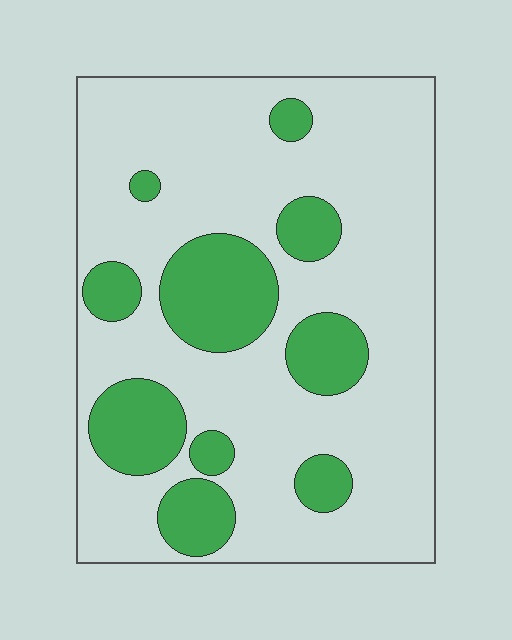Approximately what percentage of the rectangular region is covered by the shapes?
Approximately 25%.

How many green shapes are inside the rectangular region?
10.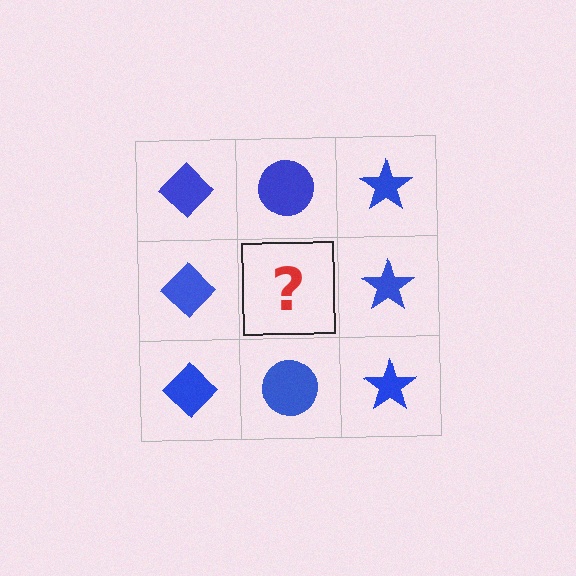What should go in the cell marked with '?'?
The missing cell should contain a blue circle.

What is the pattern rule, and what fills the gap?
The rule is that each column has a consistent shape. The gap should be filled with a blue circle.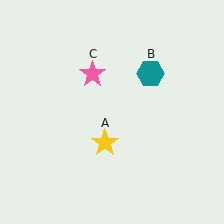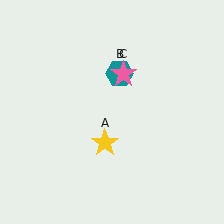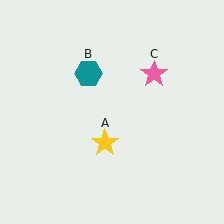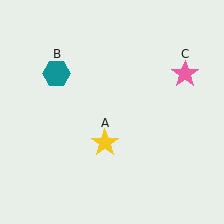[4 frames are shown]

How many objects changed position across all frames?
2 objects changed position: teal hexagon (object B), pink star (object C).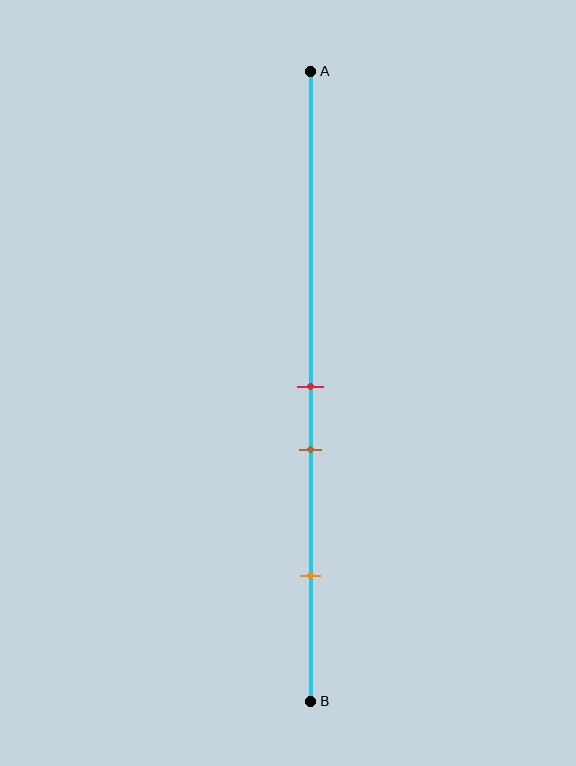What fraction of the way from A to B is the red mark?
The red mark is approximately 50% (0.5) of the way from A to B.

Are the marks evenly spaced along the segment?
No, the marks are not evenly spaced.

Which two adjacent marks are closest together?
The red and brown marks are the closest adjacent pair.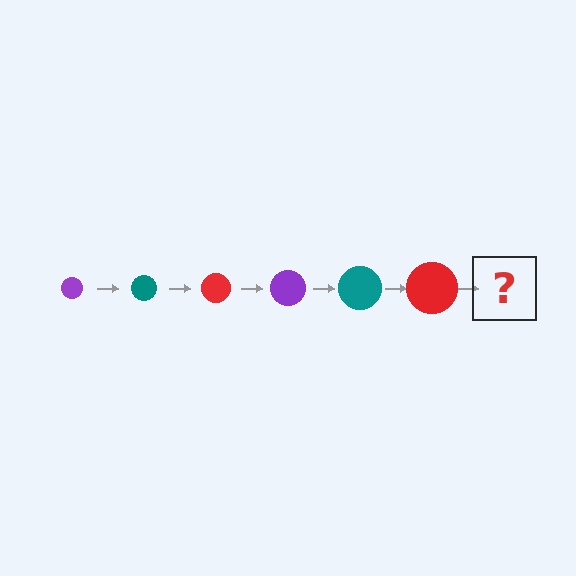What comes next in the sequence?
The next element should be a purple circle, larger than the previous one.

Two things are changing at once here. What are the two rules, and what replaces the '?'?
The two rules are that the circle grows larger each step and the color cycles through purple, teal, and red. The '?' should be a purple circle, larger than the previous one.